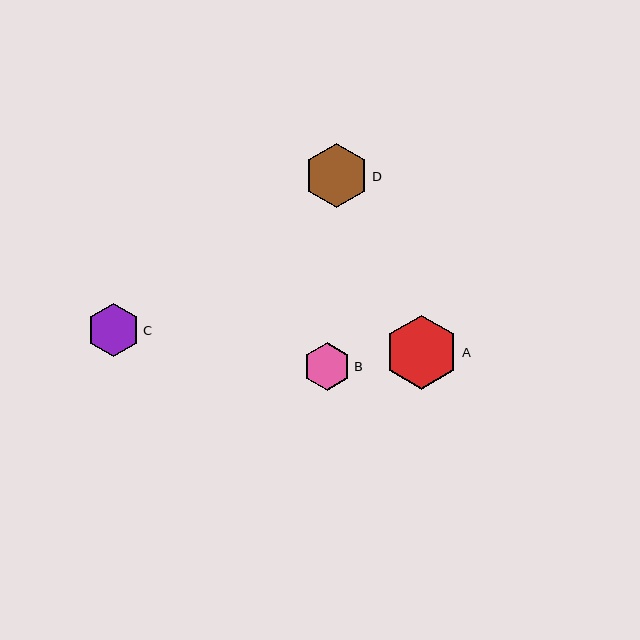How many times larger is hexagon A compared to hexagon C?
Hexagon A is approximately 1.4 times the size of hexagon C.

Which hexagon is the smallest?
Hexagon B is the smallest with a size of approximately 48 pixels.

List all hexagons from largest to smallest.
From largest to smallest: A, D, C, B.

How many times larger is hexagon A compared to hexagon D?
Hexagon A is approximately 1.2 times the size of hexagon D.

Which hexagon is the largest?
Hexagon A is the largest with a size of approximately 74 pixels.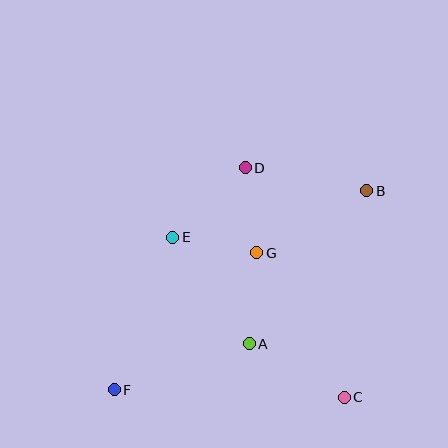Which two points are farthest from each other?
Points B and F are farthest from each other.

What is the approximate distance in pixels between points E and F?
The distance between E and F is approximately 163 pixels.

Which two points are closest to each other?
Points E and G are closest to each other.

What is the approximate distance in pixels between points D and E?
The distance between D and E is approximately 101 pixels.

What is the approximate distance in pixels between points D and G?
The distance between D and G is approximately 86 pixels.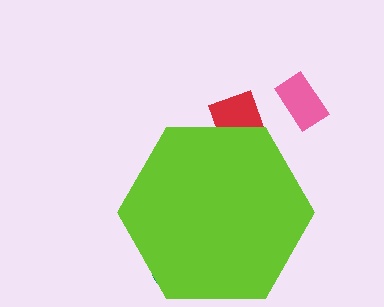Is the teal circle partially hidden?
Yes, the teal circle is partially hidden behind the lime hexagon.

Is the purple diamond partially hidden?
Yes, the purple diamond is partially hidden behind the lime hexagon.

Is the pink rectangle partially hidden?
No, the pink rectangle is fully visible.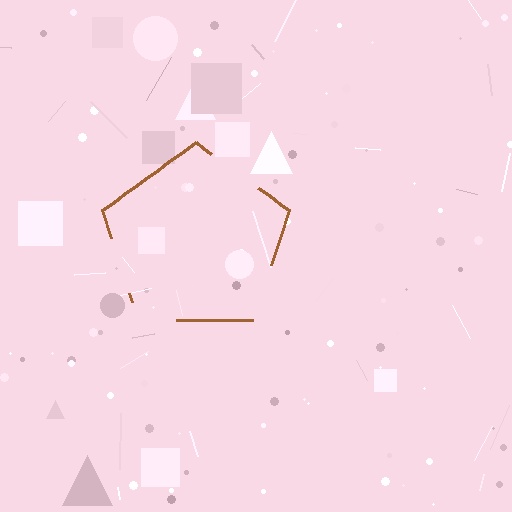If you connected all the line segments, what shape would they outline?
They would outline a pentagon.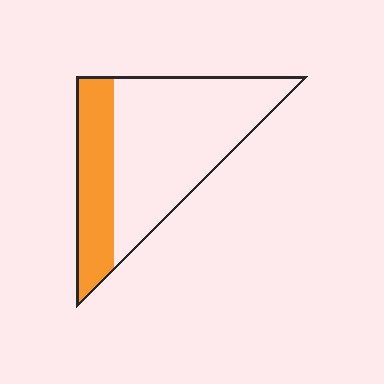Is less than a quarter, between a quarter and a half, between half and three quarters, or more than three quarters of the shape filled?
Between a quarter and a half.